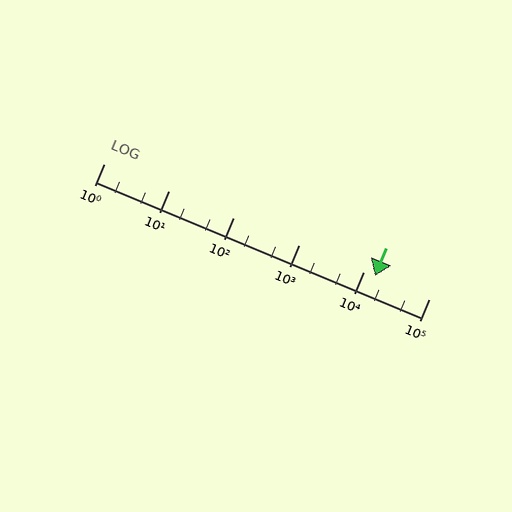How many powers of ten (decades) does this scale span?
The scale spans 5 decades, from 1 to 100000.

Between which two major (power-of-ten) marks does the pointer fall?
The pointer is between 10000 and 100000.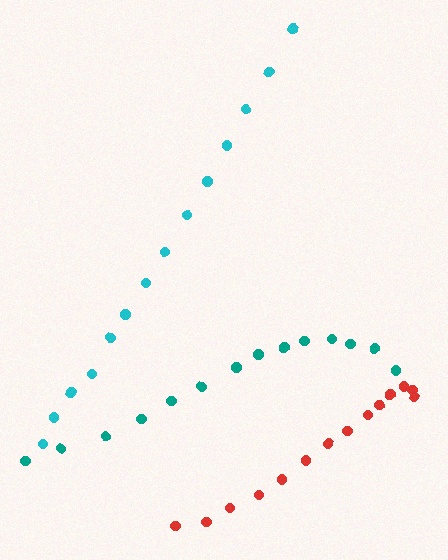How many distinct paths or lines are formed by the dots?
There are 3 distinct paths.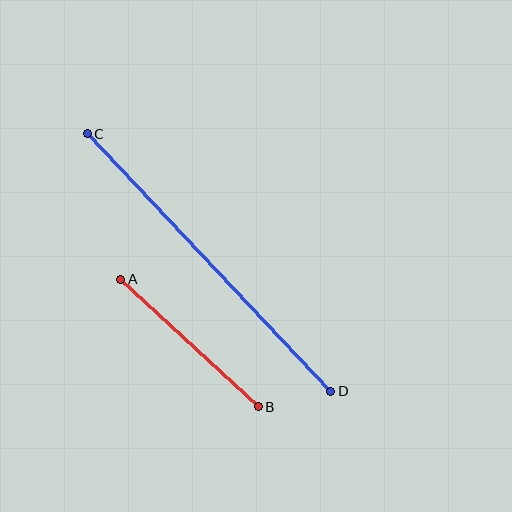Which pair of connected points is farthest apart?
Points C and D are farthest apart.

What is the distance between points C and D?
The distance is approximately 355 pixels.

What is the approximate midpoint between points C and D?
The midpoint is at approximately (209, 263) pixels.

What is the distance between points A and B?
The distance is approximately 187 pixels.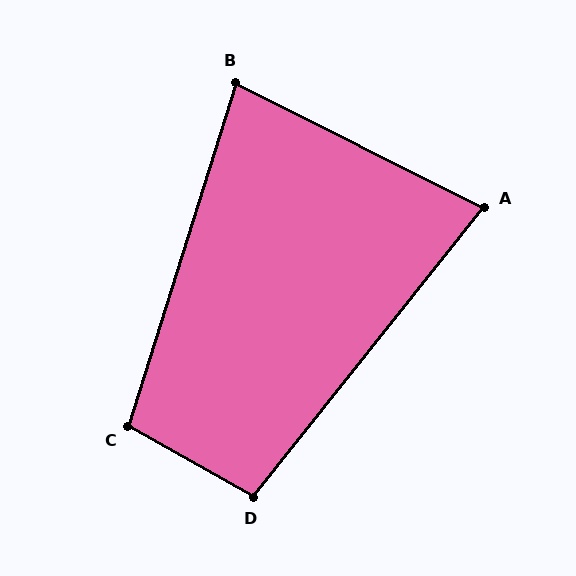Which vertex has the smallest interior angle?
A, at approximately 78 degrees.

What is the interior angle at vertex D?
Approximately 99 degrees (obtuse).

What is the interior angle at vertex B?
Approximately 81 degrees (acute).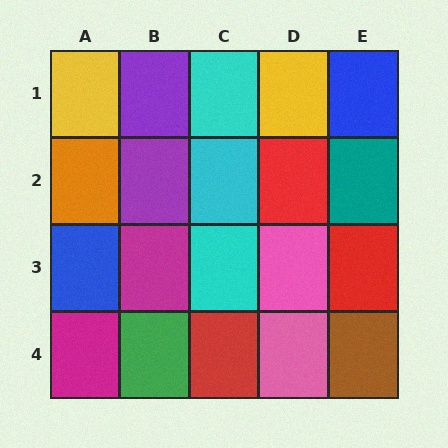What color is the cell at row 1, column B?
Purple.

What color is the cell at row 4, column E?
Brown.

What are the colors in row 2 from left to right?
Orange, purple, cyan, red, teal.